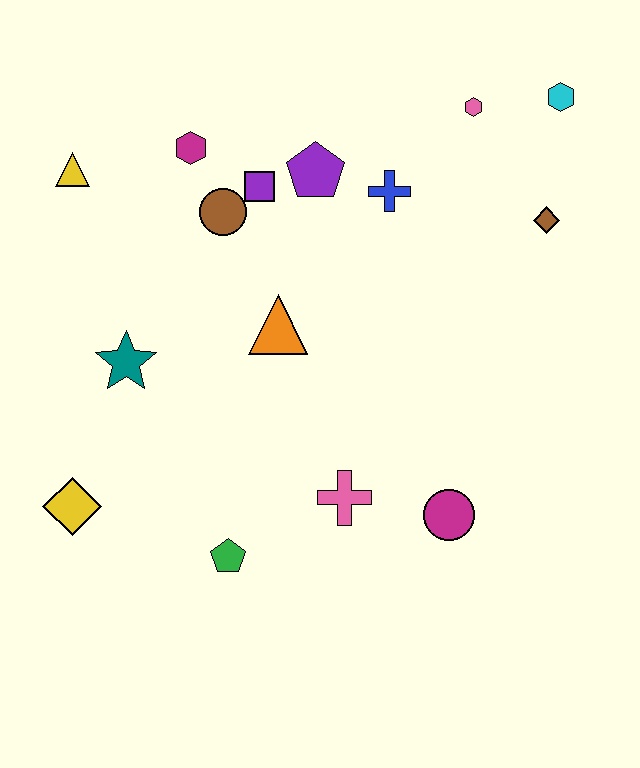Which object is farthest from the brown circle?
The magenta circle is farthest from the brown circle.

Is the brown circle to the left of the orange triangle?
Yes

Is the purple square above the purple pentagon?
No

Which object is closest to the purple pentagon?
The purple square is closest to the purple pentagon.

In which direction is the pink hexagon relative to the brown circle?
The pink hexagon is to the right of the brown circle.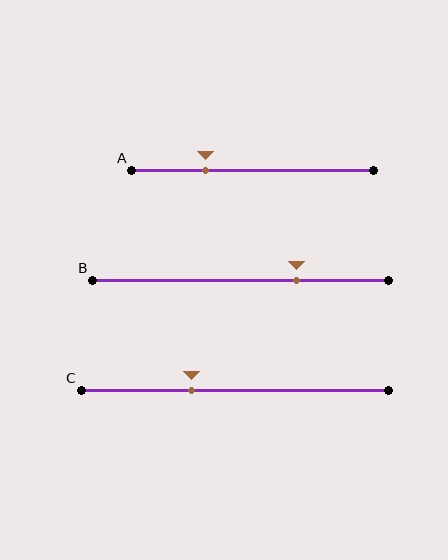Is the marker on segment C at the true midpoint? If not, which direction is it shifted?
No, the marker on segment C is shifted to the left by about 14% of the segment length.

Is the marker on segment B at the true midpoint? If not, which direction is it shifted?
No, the marker on segment B is shifted to the right by about 19% of the segment length.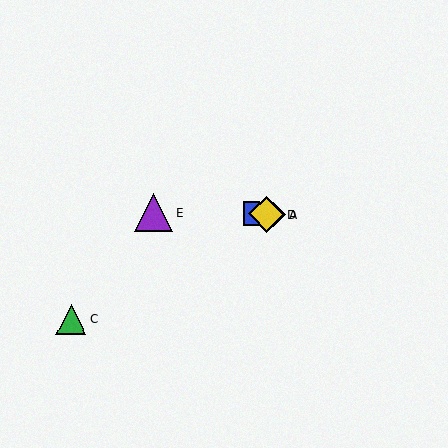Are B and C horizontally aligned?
No, B is at y≈214 and C is at y≈319.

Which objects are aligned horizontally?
Objects A, B, D, E are aligned horizontally.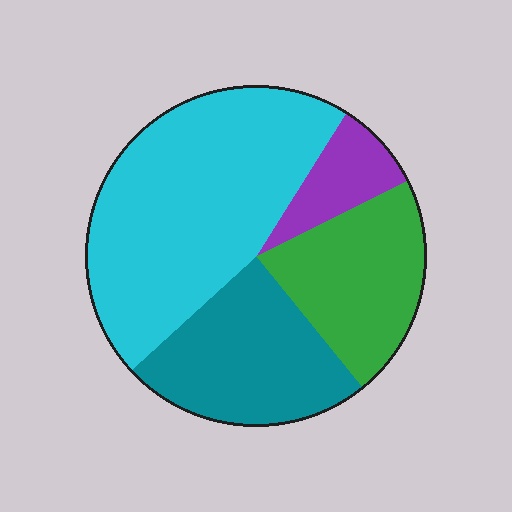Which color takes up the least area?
Purple, at roughly 10%.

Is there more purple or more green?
Green.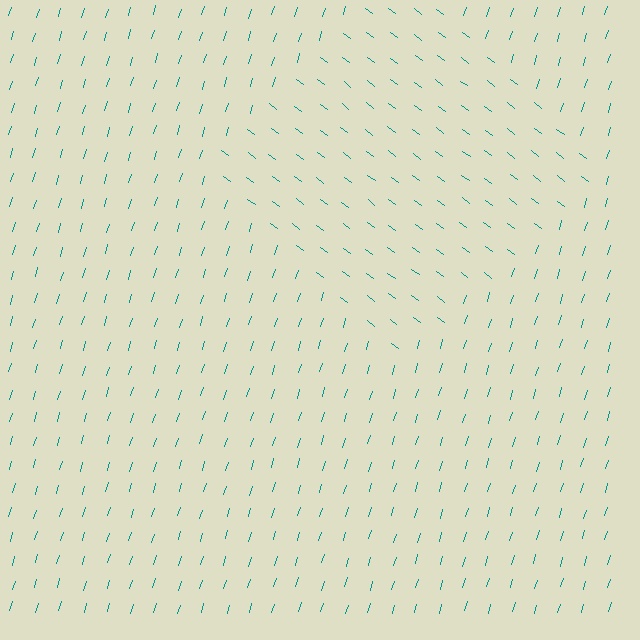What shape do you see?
I see a diamond.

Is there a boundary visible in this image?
Yes, there is a texture boundary formed by a change in line orientation.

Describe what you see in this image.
The image is filled with small teal line segments. A diamond region in the image has lines oriented differently from the surrounding lines, creating a visible texture boundary.